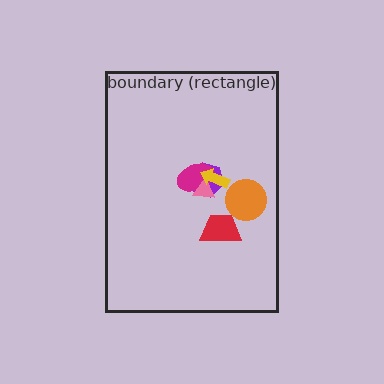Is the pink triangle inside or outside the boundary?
Inside.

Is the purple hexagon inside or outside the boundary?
Inside.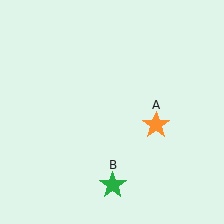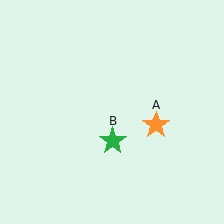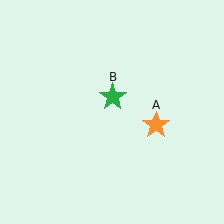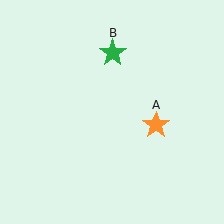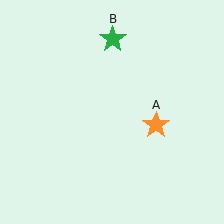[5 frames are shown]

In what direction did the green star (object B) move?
The green star (object B) moved up.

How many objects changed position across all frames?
1 object changed position: green star (object B).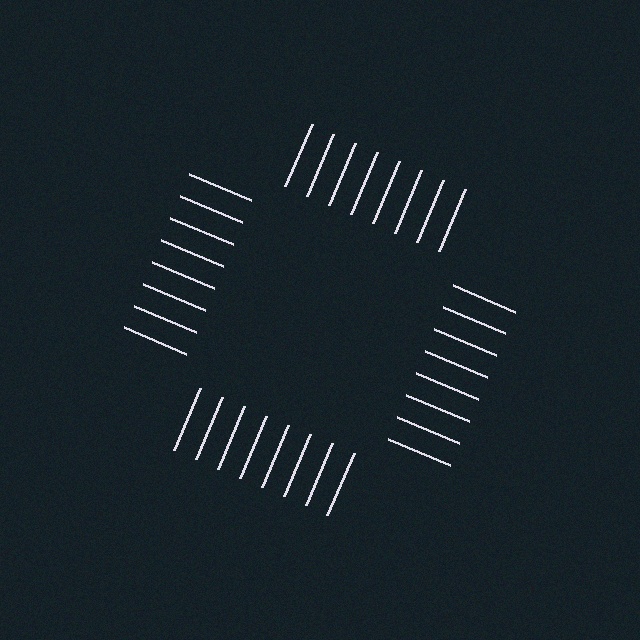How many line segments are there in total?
32 — 8 along each of the 4 edges.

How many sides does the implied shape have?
4 sides — the line-ends trace a square.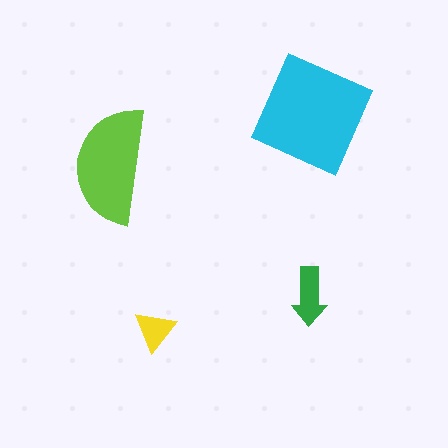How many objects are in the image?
There are 4 objects in the image.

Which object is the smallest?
The yellow triangle.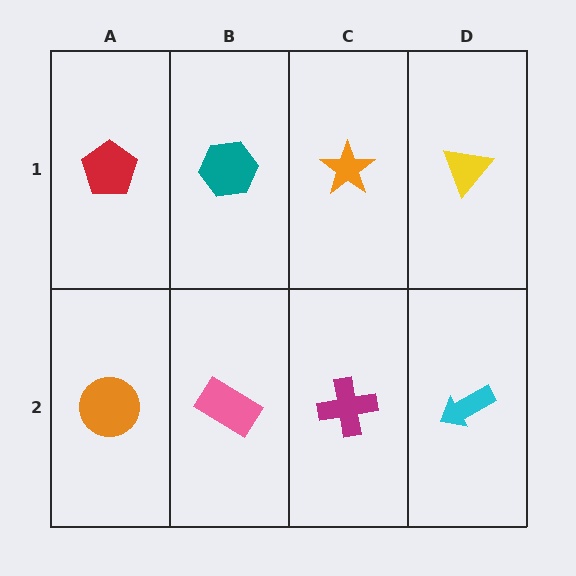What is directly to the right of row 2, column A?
A pink rectangle.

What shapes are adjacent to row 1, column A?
An orange circle (row 2, column A), a teal hexagon (row 1, column B).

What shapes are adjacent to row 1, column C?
A magenta cross (row 2, column C), a teal hexagon (row 1, column B), a yellow triangle (row 1, column D).